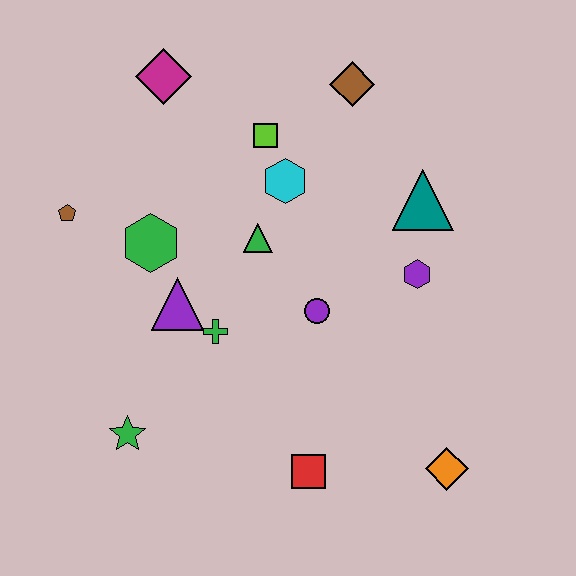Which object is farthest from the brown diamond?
The green star is farthest from the brown diamond.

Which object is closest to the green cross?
The purple triangle is closest to the green cross.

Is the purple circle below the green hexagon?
Yes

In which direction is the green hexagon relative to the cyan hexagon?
The green hexagon is to the left of the cyan hexagon.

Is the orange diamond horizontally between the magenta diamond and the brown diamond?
No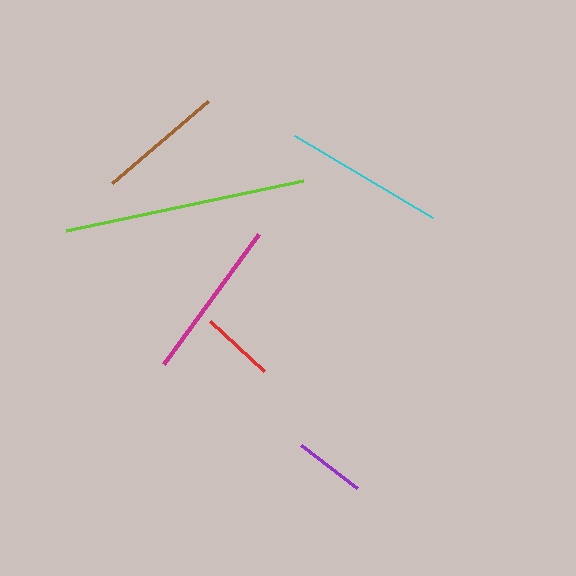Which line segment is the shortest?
The purple line is the shortest at approximately 71 pixels.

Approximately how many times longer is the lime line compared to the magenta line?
The lime line is approximately 1.5 times the length of the magenta line.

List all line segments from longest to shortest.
From longest to shortest: lime, magenta, cyan, brown, red, purple.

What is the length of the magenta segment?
The magenta segment is approximately 161 pixels long.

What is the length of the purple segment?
The purple segment is approximately 71 pixels long.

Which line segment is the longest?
The lime line is the longest at approximately 242 pixels.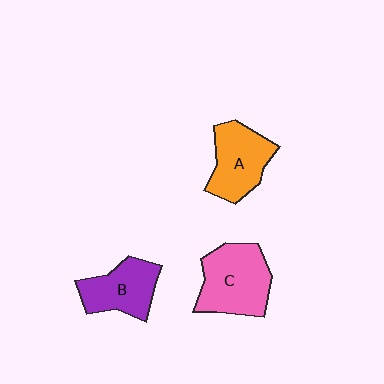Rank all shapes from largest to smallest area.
From largest to smallest: C (pink), A (orange), B (purple).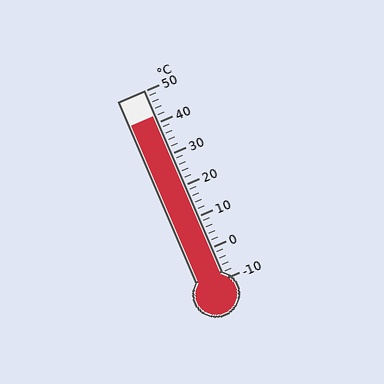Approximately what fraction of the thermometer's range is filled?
The thermometer is filled to approximately 85% of its range.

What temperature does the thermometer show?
The thermometer shows approximately 42°C.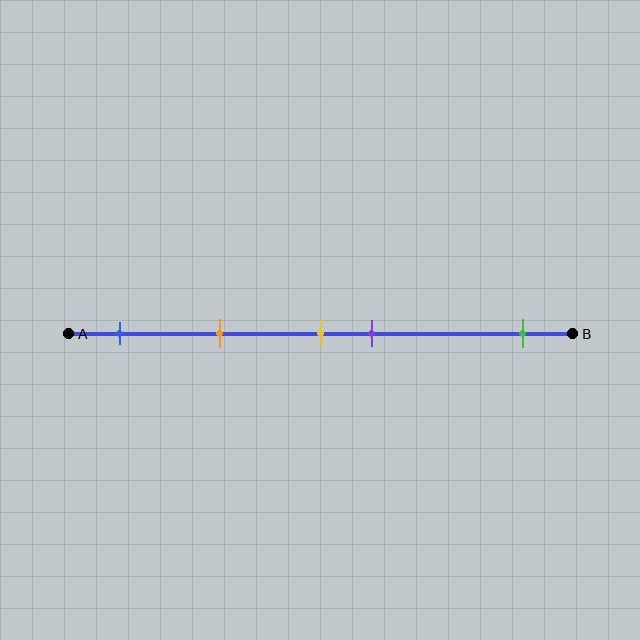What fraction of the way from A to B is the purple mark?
The purple mark is approximately 60% (0.6) of the way from A to B.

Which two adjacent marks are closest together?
The yellow and purple marks are the closest adjacent pair.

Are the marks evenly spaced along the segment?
No, the marks are not evenly spaced.